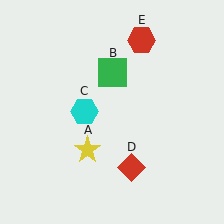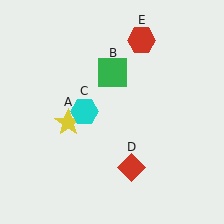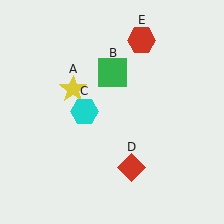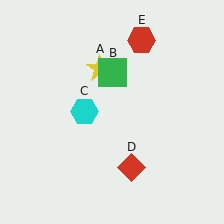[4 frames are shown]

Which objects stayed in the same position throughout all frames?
Green square (object B) and cyan hexagon (object C) and red diamond (object D) and red hexagon (object E) remained stationary.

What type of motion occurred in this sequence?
The yellow star (object A) rotated clockwise around the center of the scene.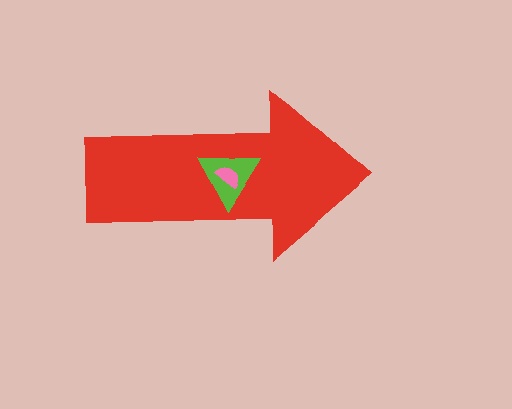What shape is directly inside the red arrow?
The lime triangle.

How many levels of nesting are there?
3.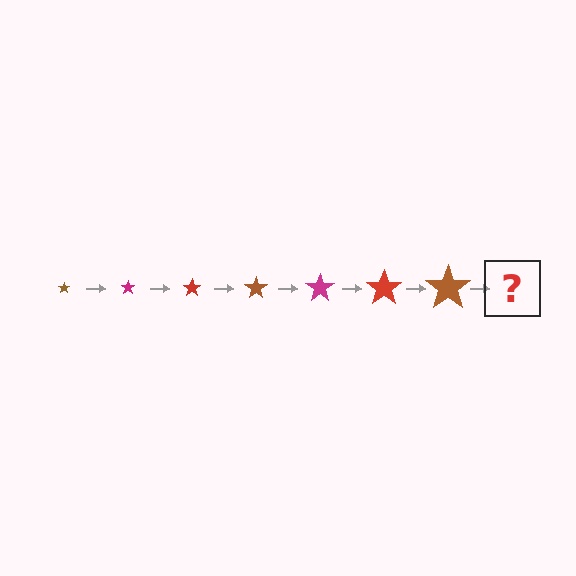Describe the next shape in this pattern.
It should be a magenta star, larger than the previous one.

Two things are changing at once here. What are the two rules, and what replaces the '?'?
The two rules are that the star grows larger each step and the color cycles through brown, magenta, and red. The '?' should be a magenta star, larger than the previous one.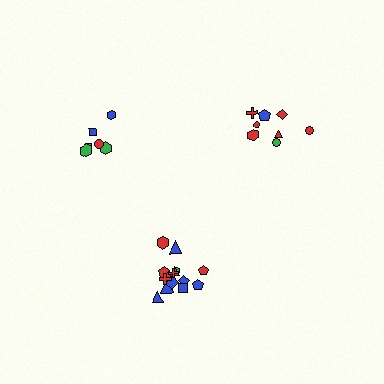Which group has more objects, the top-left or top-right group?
The top-right group.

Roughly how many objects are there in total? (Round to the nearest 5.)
Roughly 30 objects in total.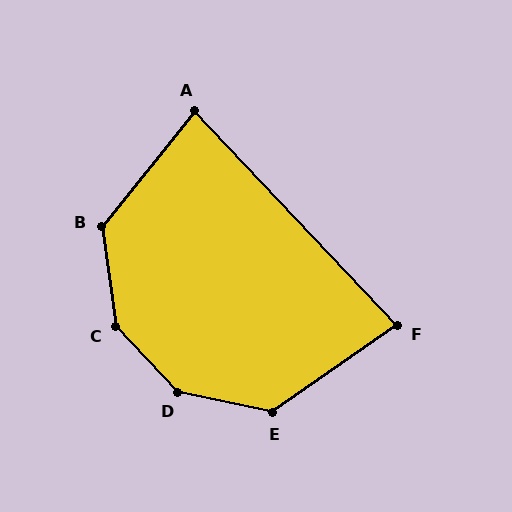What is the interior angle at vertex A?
Approximately 82 degrees (acute).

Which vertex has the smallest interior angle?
F, at approximately 81 degrees.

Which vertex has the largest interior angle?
D, at approximately 145 degrees.